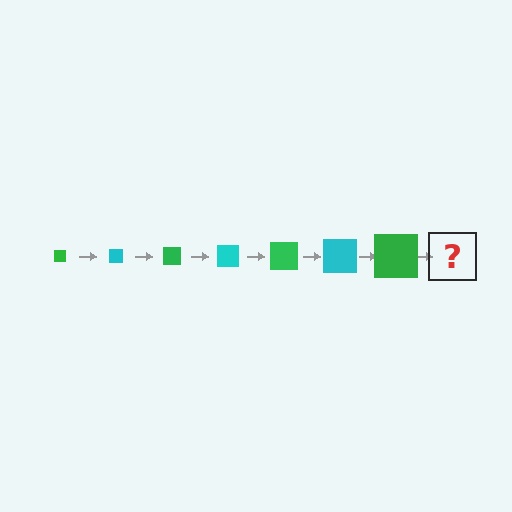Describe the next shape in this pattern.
It should be a cyan square, larger than the previous one.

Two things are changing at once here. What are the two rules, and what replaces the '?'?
The two rules are that the square grows larger each step and the color cycles through green and cyan. The '?' should be a cyan square, larger than the previous one.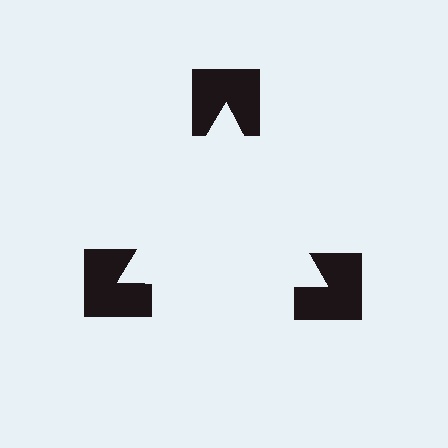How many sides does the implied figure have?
3 sides.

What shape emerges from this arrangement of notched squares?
An illusory triangle — its edges are inferred from the aligned wedge cuts in the notched squares, not physically drawn.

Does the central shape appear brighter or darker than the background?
It typically appears slightly brighter than the background, even though no actual brightness change is drawn.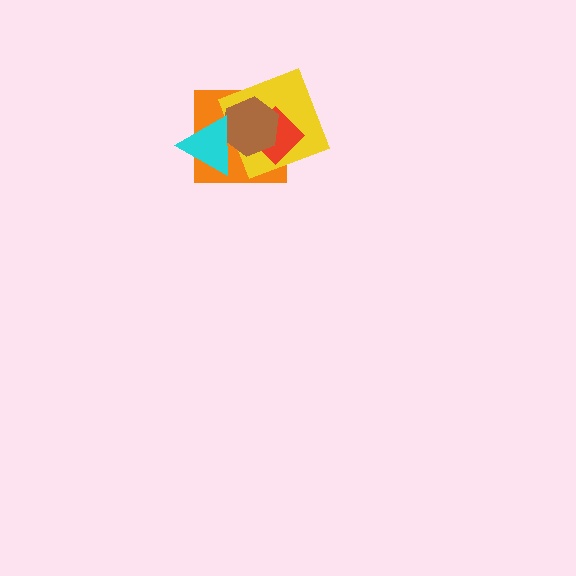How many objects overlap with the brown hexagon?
4 objects overlap with the brown hexagon.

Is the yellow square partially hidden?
Yes, it is partially covered by another shape.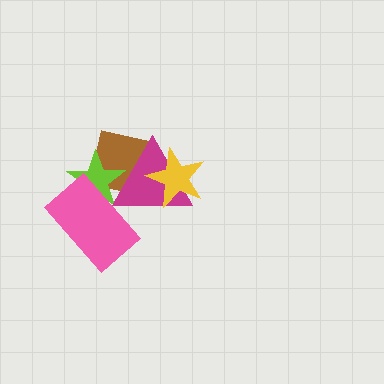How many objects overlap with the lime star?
3 objects overlap with the lime star.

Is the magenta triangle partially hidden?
Yes, it is partially covered by another shape.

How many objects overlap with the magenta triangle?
4 objects overlap with the magenta triangle.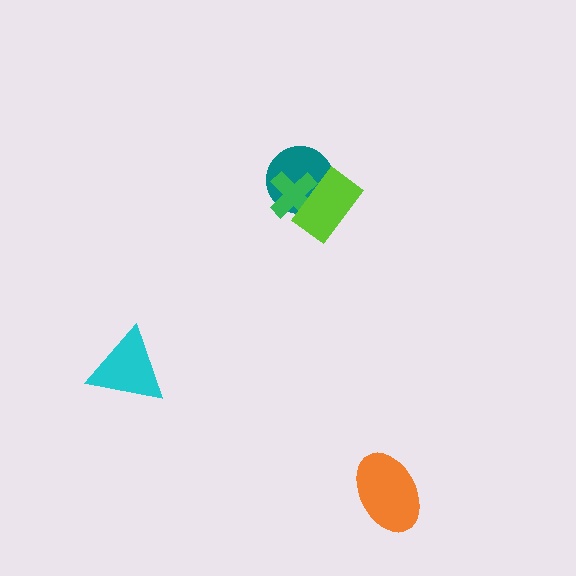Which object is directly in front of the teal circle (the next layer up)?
The green cross is directly in front of the teal circle.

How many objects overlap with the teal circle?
2 objects overlap with the teal circle.